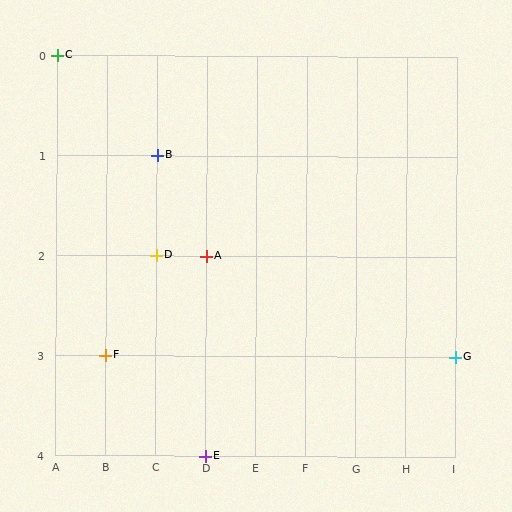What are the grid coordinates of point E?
Point E is at grid coordinates (D, 4).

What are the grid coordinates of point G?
Point G is at grid coordinates (I, 3).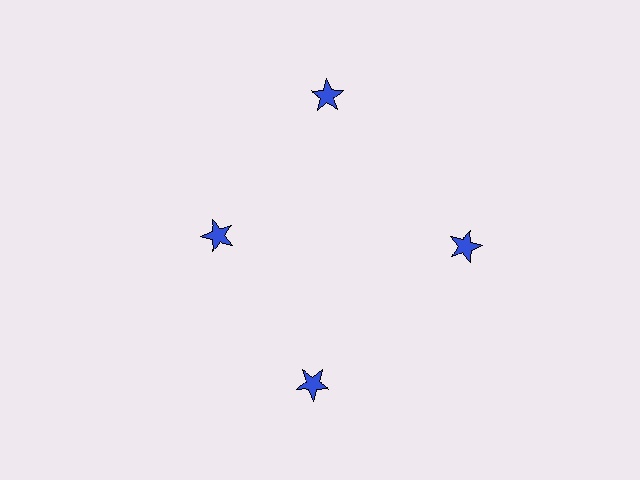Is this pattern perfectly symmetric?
No. The 4 blue stars are arranged in a ring, but one element near the 9 o'clock position is pulled inward toward the center, breaking the 4-fold rotational symmetry.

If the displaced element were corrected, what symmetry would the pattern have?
It would have 4-fold rotational symmetry — the pattern would map onto itself every 90 degrees.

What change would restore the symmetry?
The symmetry would be restored by moving it outward, back onto the ring so that all 4 stars sit at equal angles and equal distance from the center.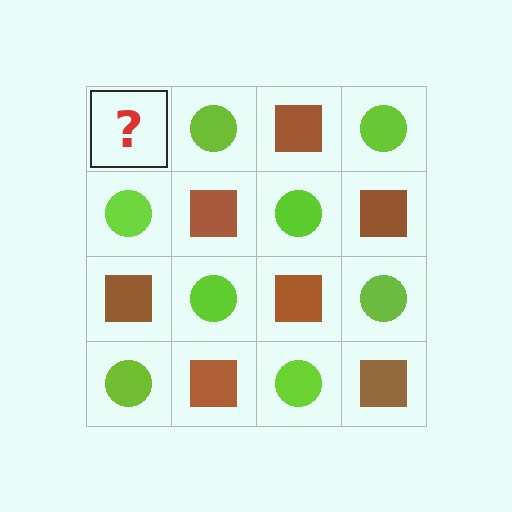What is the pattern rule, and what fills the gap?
The rule is that it alternates brown square and lime circle in a checkerboard pattern. The gap should be filled with a brown square.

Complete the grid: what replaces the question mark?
The question mark should be replaced with a brown square.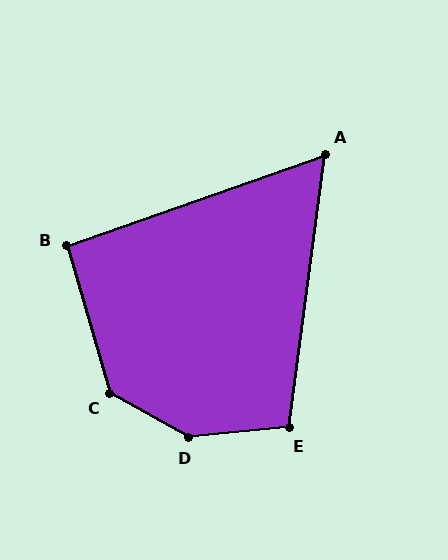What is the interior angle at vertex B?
Approximately 93 degrees (approximately right).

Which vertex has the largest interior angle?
D, at approximately 145 degrees.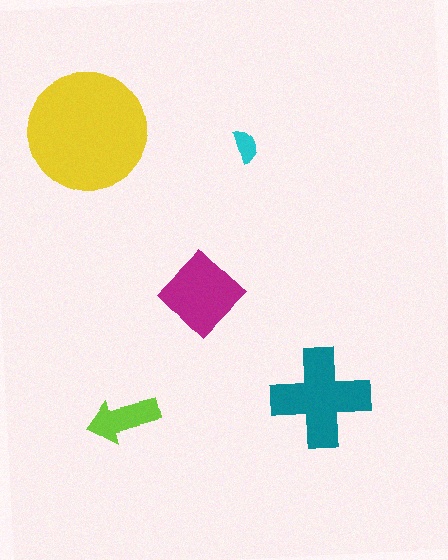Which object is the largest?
The yellow circle.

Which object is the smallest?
The cyan semicircle.